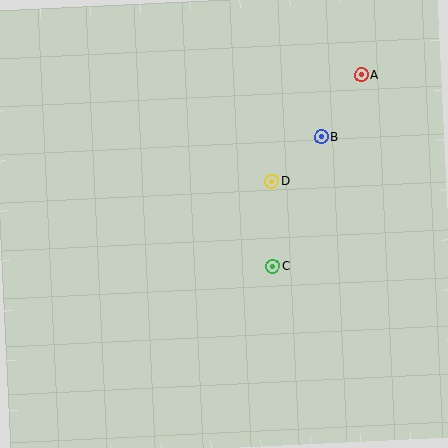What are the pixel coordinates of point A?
Point A is at (362, 75).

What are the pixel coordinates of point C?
Point C is at (273, 266).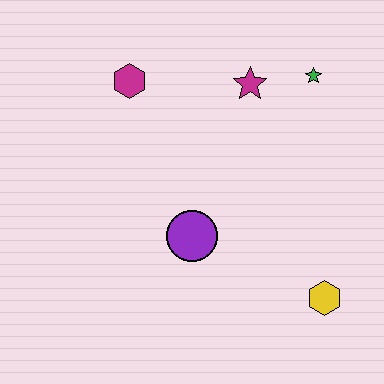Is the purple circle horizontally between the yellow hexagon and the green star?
No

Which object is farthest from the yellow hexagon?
The magenta hexagon is farthest from the yellow hexagon.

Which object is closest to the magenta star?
The green star is closest to the magenta star.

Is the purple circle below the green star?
Yes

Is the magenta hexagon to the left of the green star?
Yes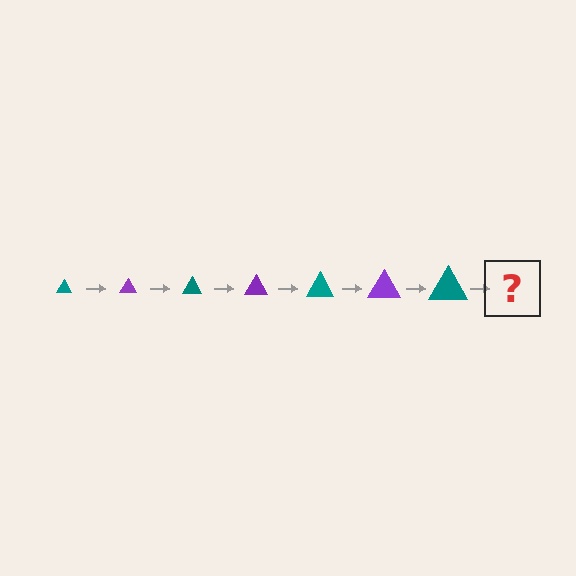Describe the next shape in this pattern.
It should be a purple triangle, larger than the previous one.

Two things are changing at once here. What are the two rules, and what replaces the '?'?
The two rules are that the triangle grows larger each step and the color cycles through teal and purple. The '?' should be a purple triangle, larger than the previous one.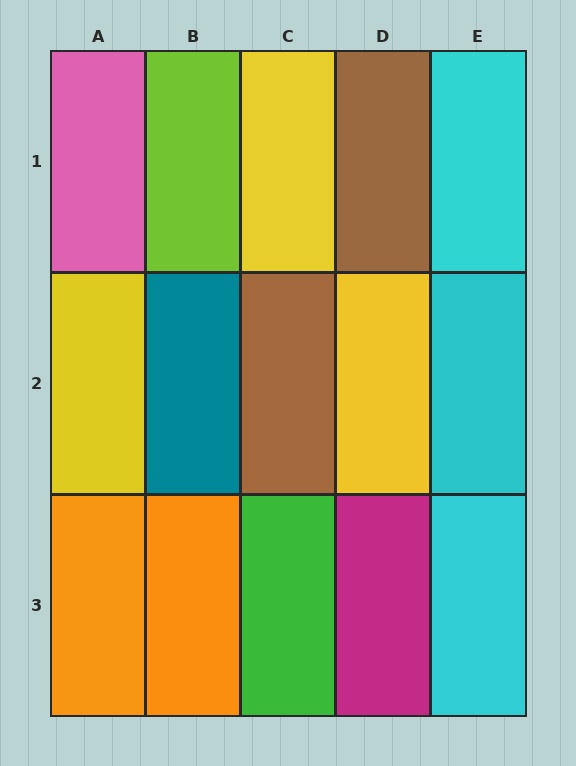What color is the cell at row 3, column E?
Cyan.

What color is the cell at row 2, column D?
Yellow.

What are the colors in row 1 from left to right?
Pink, lime, yellow, brown, cyan.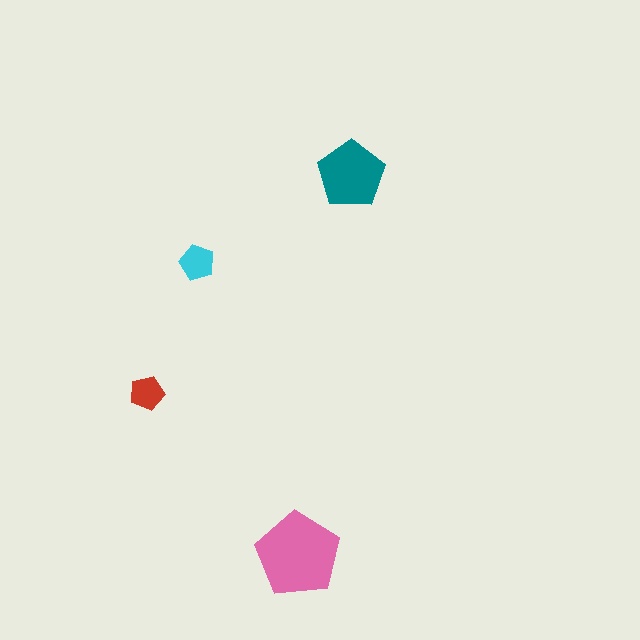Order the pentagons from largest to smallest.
the pink one, the teal one, the cyan one, the red one.